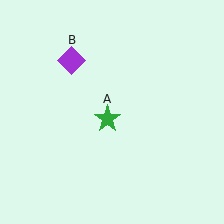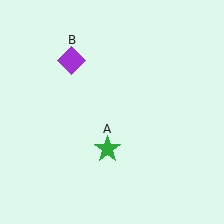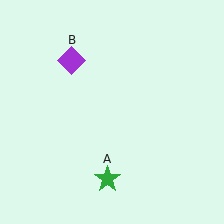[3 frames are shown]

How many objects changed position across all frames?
1 object changed position: green star (object A).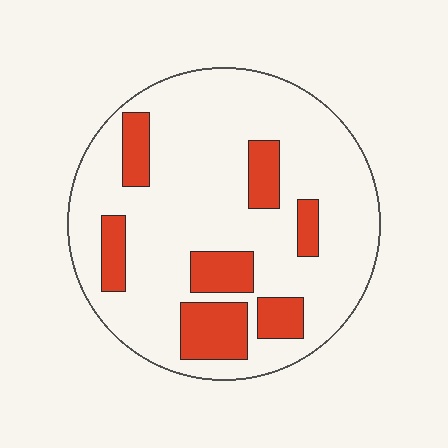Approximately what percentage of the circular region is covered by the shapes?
Approximately 20%.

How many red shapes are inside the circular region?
7.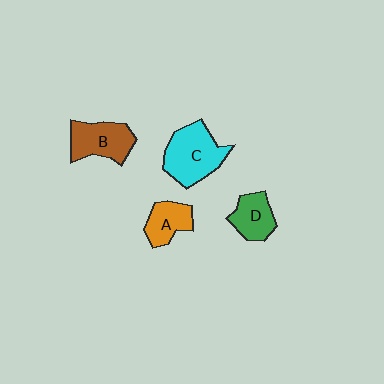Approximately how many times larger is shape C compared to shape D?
Approximately 1.7 times.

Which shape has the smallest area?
Shape A (orange).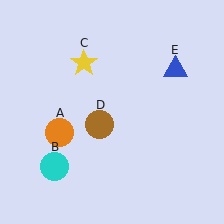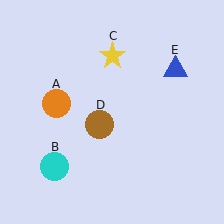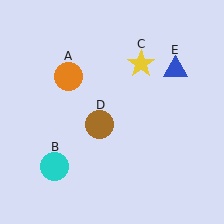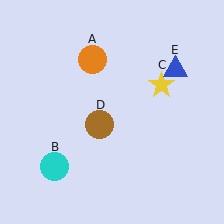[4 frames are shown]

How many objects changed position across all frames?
2 objects changed position: orange circle (object A), yellow star (object C).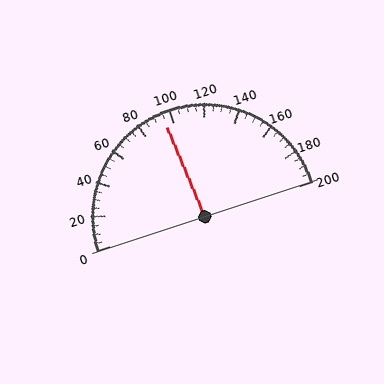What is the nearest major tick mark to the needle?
The nearest major tick mark is 100.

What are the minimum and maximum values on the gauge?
The gauge ranges from 0 to 200.